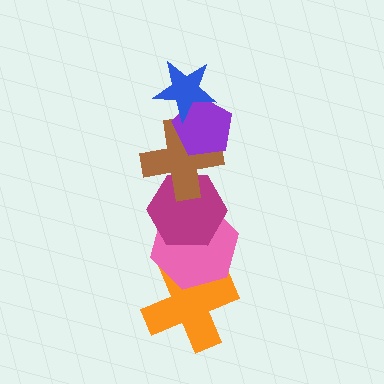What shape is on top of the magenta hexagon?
The brown cross is on top of the magenta hexagon.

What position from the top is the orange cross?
The orange cross is 6th from the top.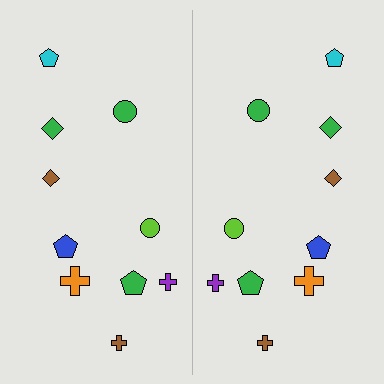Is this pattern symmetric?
Yes, this pattern has bilateral (reflection) symmetry.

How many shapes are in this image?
There are 20 shapes in this image.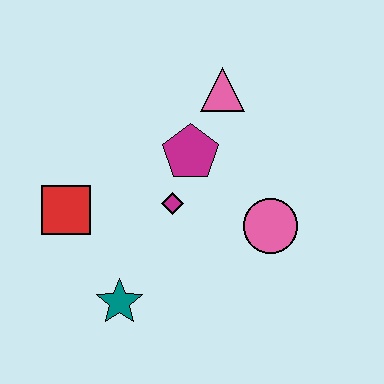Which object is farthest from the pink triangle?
The teal star is farthest from the pink triangle.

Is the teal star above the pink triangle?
No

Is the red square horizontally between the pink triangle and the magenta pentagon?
No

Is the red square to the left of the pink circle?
Yes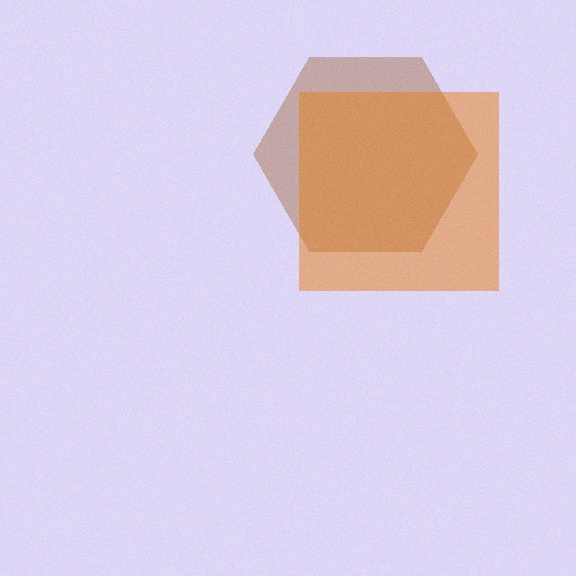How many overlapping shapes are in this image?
There are 2 overlapping shapes in the image.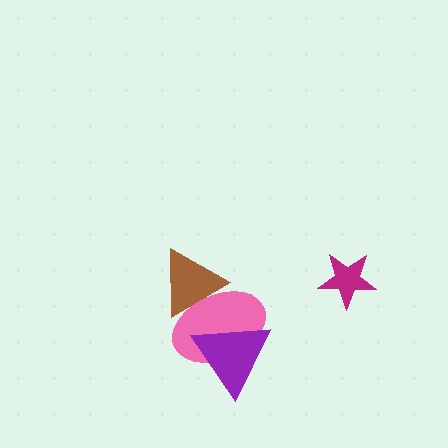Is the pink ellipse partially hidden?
Yes, it is partially covered by another shape.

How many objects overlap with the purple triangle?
1 object overlaps with the purple triangle.